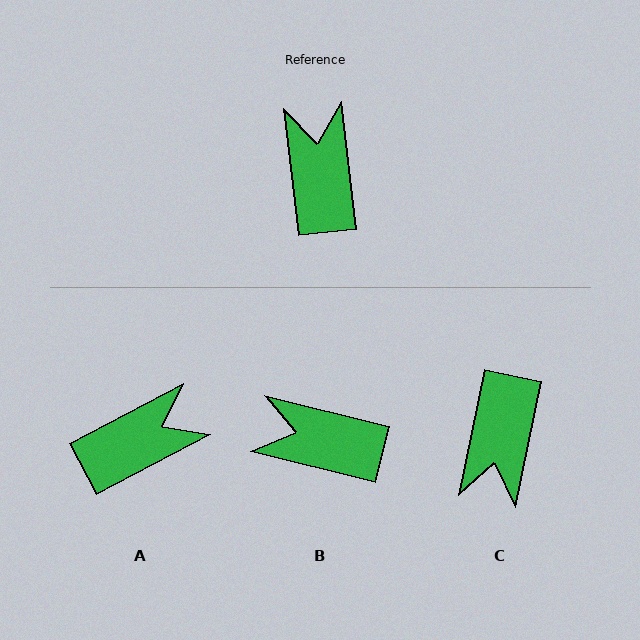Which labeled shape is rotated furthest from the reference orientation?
C, about 162 degrees away.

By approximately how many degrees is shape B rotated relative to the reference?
Approximately 69 degrees counter-clockwise.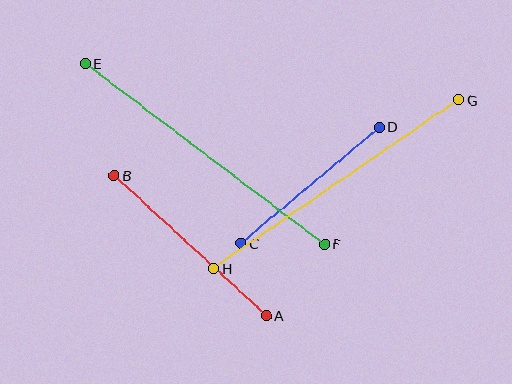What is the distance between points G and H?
The distance is approximately 298 pixels.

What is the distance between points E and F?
The distance is approximately 300 pixels.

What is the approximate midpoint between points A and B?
The midpoint is at approximately (190, 246) pixels.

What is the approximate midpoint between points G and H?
The midpoint is at approximately (336, 184) pixels.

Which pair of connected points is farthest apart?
Points E and F are farthest apart.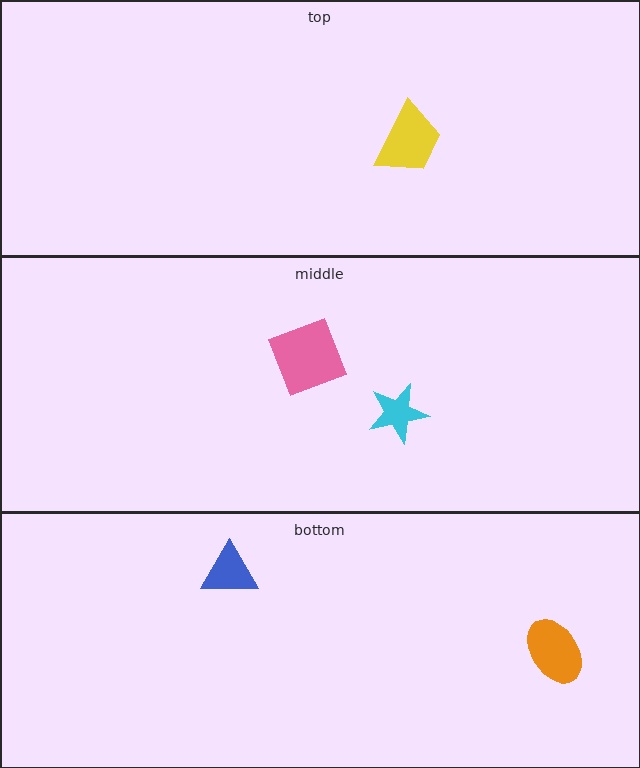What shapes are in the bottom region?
The blue triangle, the orange ellipse.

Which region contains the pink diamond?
The middle region.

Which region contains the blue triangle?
The bottom region.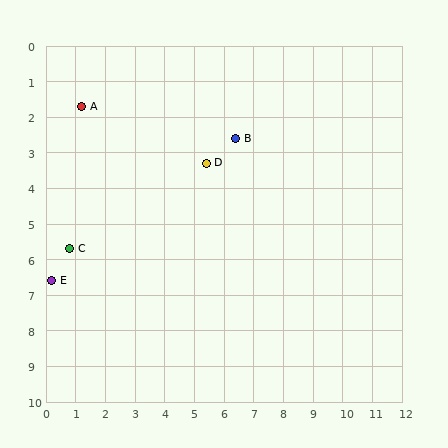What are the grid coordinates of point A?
Point A is at approximately (1.2, 1.7).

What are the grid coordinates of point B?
Point B is at approximately (6.4, 2.6).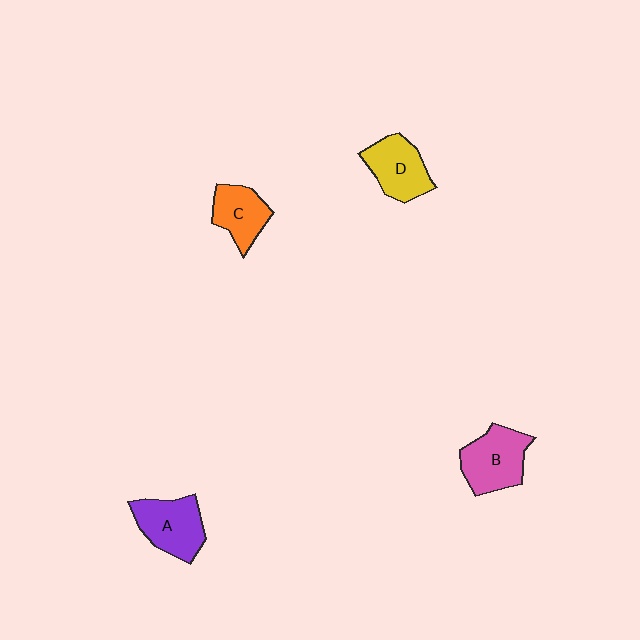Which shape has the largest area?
Shape B (pink).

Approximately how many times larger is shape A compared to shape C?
Approximately 1.3 times.